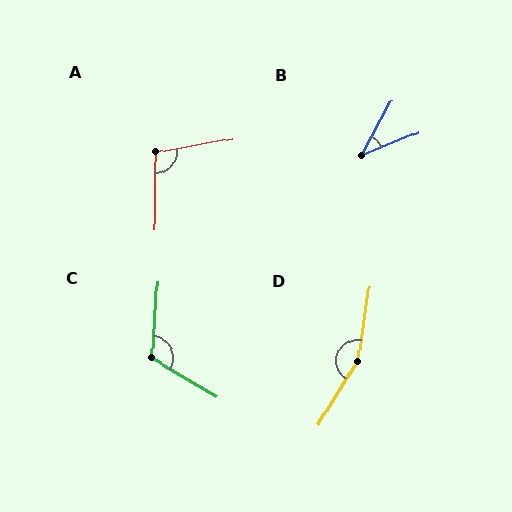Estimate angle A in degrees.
Approximately 100 degrees.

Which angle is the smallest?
B, at approximately 40 degrees.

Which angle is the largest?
D, at approximately 158 degrees.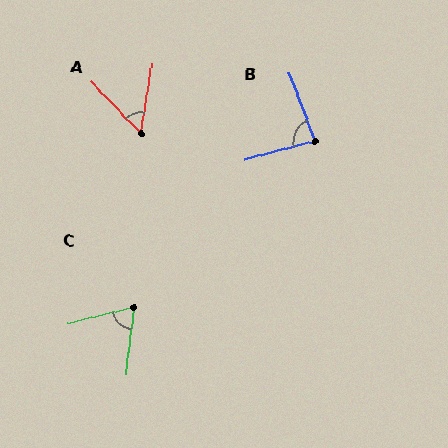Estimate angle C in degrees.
Approximately 69 degrees.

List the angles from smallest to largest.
A (53°), C (69°), B (84°).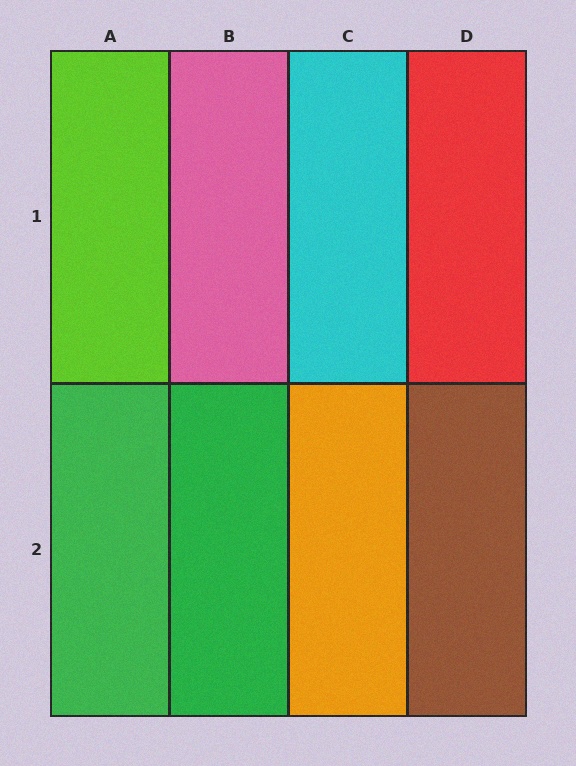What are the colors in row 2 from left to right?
Green, green, orange, brown.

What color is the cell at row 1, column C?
Cyan.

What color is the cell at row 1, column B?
Pink.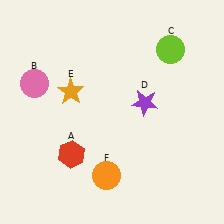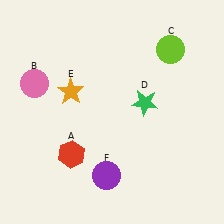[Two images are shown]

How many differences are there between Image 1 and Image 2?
There are 2 differences between the two images.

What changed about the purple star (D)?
In Image 1, D is purple. In Image 2, it changed to green.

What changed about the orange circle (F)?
In Image 1, F is orange. In Image 2, it changed to purple.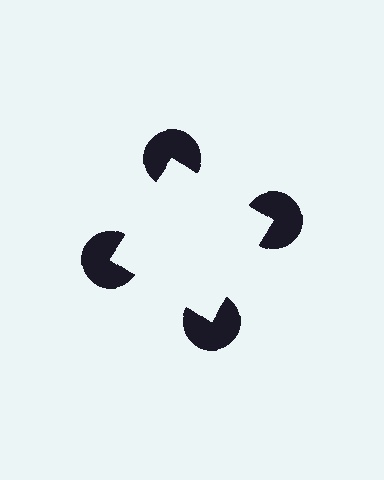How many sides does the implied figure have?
4 sides.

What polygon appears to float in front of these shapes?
An illusory square — its edges are inferred from the aligned wedge cuts in the pac-man discs, not physically drawn.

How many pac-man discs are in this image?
There are 4 — one at each vertex of the illusory square.